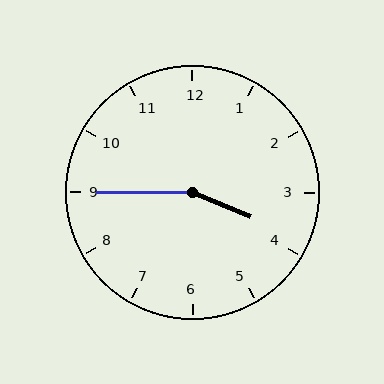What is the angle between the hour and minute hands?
Approximately 158 degrees.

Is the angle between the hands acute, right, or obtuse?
It is obtuse.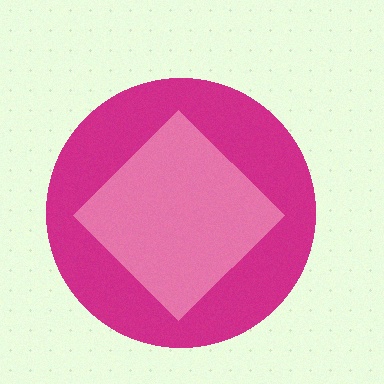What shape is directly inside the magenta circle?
The pink diamond.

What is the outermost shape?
The magenta circle.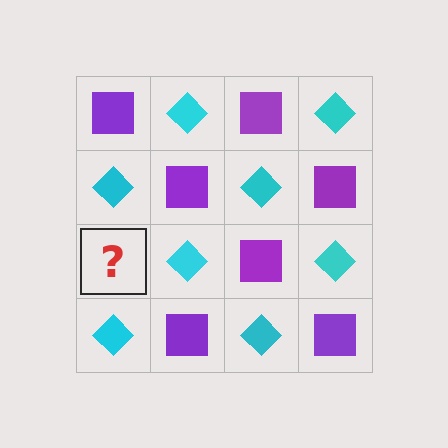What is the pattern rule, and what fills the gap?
The rule is that it alternates purple square and cyan diamond in a checkerboard pattern. The gap should be filled with a purple square.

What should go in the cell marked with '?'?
The missing cell should contain a purple square.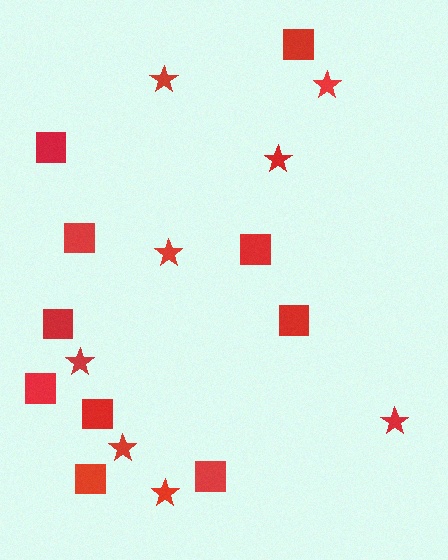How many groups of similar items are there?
There are 2 groups: one group of stars (8) and one group of squares (10).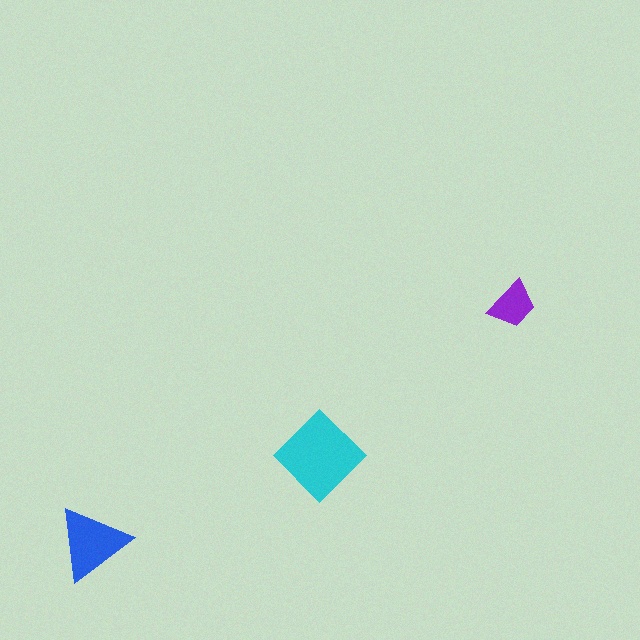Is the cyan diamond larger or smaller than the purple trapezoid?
Larger.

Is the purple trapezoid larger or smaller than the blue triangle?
Smaller.